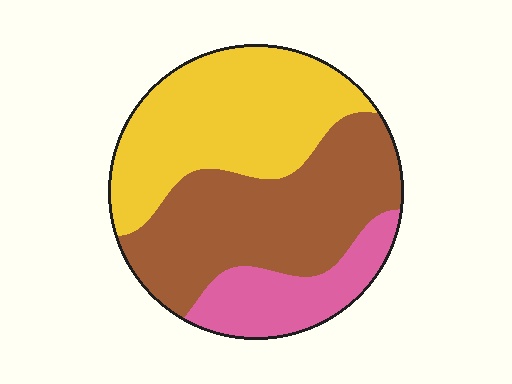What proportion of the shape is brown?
Brown takes up about two fifths (2/5) of the shape.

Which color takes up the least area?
Pink, at roughly 20%.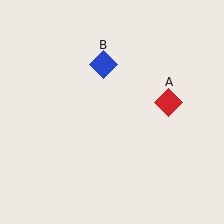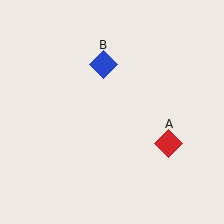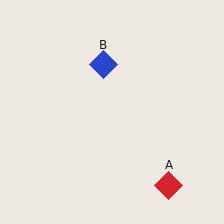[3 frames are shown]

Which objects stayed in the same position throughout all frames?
Blue diamond (object B) remained stationary.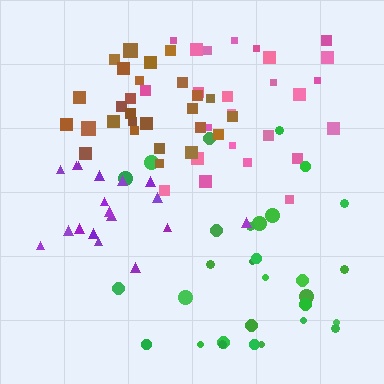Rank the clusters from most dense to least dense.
brown, purple, pink, green.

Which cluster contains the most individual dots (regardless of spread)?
Green (30).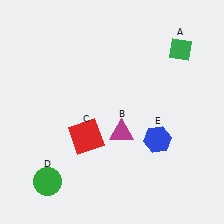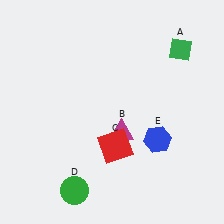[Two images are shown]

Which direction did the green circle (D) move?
The green circle (D) moved right.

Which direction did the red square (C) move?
The red square (C) moved right.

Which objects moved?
The objects that moved are: the red square (C), the green circle (D).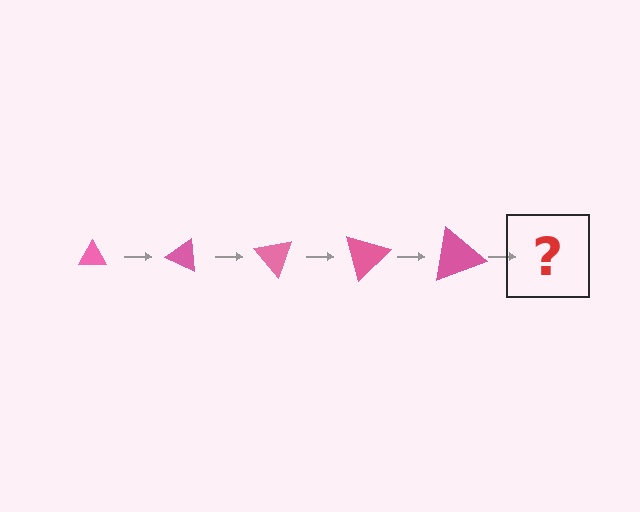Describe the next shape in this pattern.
It should be a triangle, larger than the previous one and rotated 125 degrees from the start.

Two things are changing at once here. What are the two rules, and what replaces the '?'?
The two rules are that the triangle grows larger each step and it rotates 25 degrees each step. The '?' should be a triangle, larger than the previous one and rotated 125 degrees from the start.